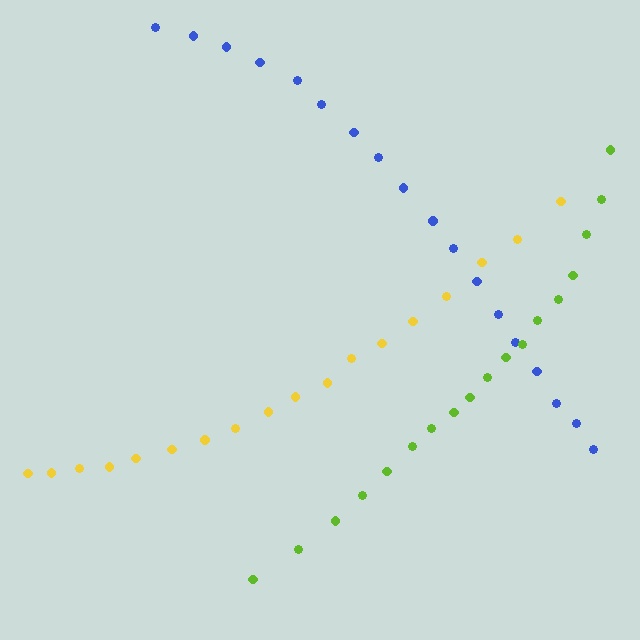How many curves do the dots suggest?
There are 3 distinct paths.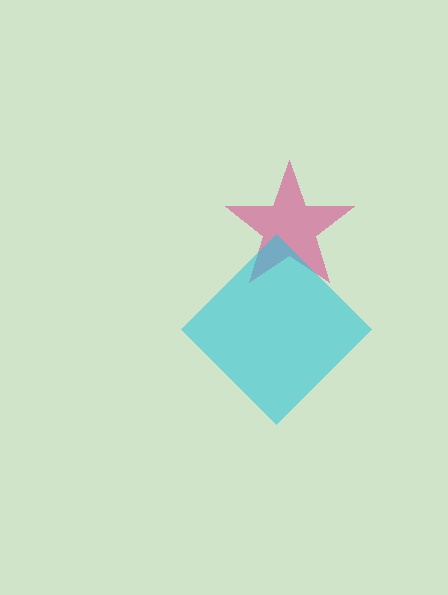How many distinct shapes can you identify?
There are 2 distinct shapes: a magenta star, a cyan diamond.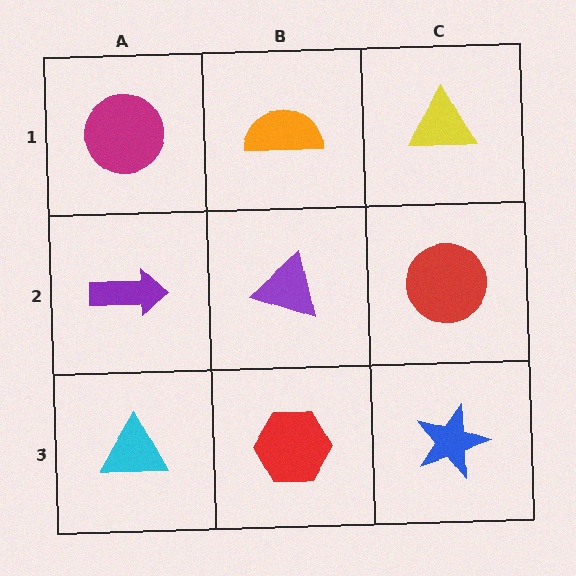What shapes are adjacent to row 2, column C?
A yellow triangle (row 1, column C), a blue star (row 3, column C), a purple triangle (row 2, column B).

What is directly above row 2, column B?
An orange semicircle.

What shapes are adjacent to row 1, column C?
A red circle (row 2, column C), an orange semicircle (row 1, column B).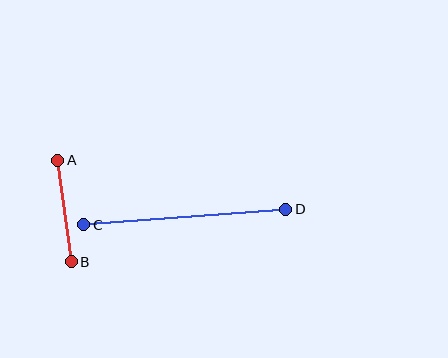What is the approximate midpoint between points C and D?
The midpoint is at approximately (185, 217) pixels.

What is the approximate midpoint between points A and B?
The midpoint is at approximately (65, 211) pixels.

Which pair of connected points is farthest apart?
Points C and D are farthest apart.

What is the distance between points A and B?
The distance is approximately 102 pixels.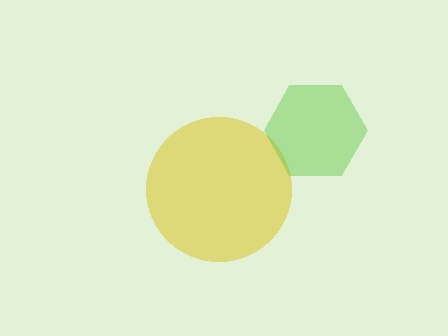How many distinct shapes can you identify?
There are 2 distinct shapes: a yellow circle, a lime hexagon.